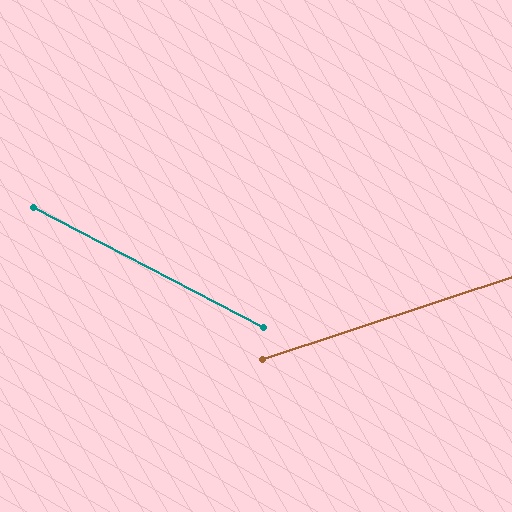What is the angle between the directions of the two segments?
Approximately 46 degrees.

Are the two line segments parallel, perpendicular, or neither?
Neither parallel nor perpendicular — they differ by about 46°.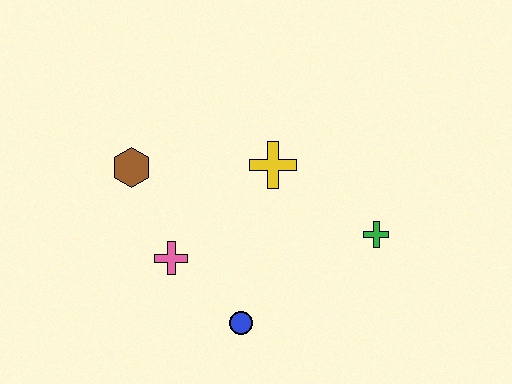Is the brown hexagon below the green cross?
No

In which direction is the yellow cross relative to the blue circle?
The yellow cross is above the blue circle.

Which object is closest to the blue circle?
The pink cross is closest to the blue circle.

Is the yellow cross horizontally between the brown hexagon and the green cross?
Yes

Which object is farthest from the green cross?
The brown hexagon is farthest from the green cross.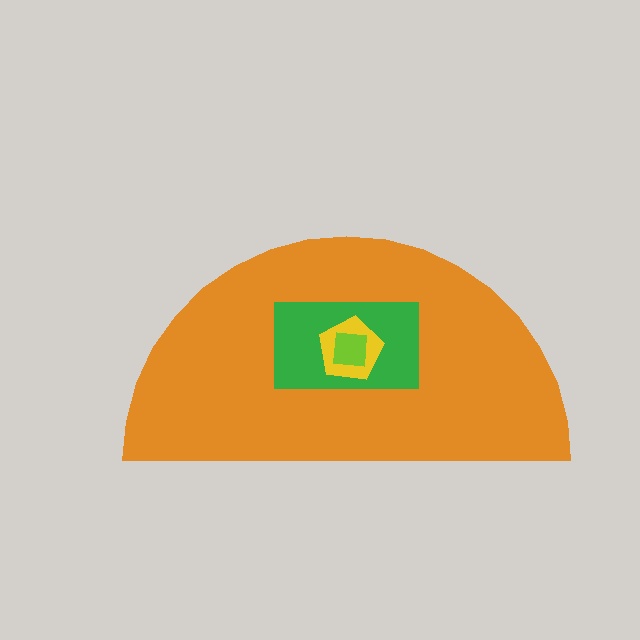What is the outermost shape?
The orange semicircle.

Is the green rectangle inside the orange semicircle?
Yes.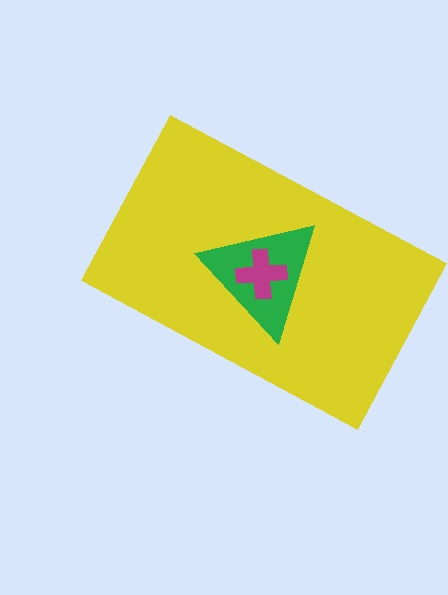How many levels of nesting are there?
3.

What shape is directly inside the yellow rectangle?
The green triangle.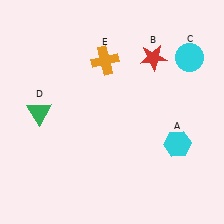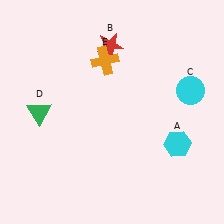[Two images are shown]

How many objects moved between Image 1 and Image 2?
2 objects moved between the two images.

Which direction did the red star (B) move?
The red star (B) moved left.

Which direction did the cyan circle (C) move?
The cyan circle (C) moved down.